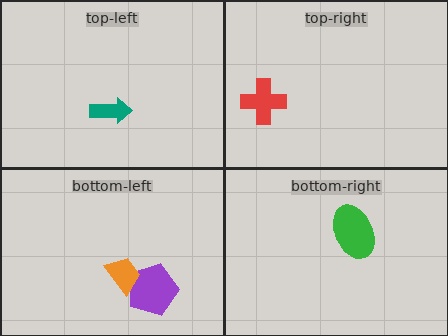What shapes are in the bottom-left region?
The purple pentagon, the orange trapezoid.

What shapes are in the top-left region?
The teal arrow.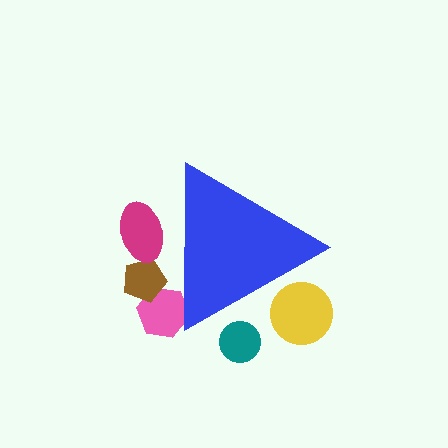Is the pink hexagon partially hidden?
Yes, the pink hexagon is partially hidden behind the blue triangle.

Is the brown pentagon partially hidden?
Yes, the brown pentagon is partially hidden behind the blue triangle.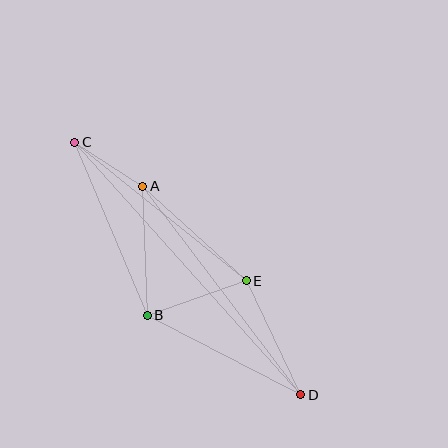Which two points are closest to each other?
Points A and C are closest to each other.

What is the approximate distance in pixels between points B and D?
The distance between B and D is approximately 173 pixels.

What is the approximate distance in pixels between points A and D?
The distance between A and D is approximately 262 pixels.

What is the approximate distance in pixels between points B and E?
The distance between B and E is approximately 105 pixels.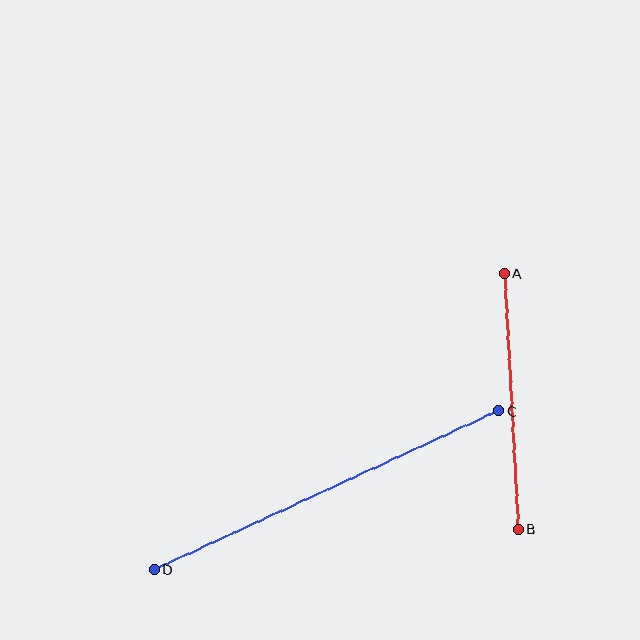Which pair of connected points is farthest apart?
Points C and D are farthest apart.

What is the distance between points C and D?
The distance is approximately 379 pixels.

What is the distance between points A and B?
The distance is approximately 256 pixels.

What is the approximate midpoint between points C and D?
The midpoint is at approximately (327, 490) pixels.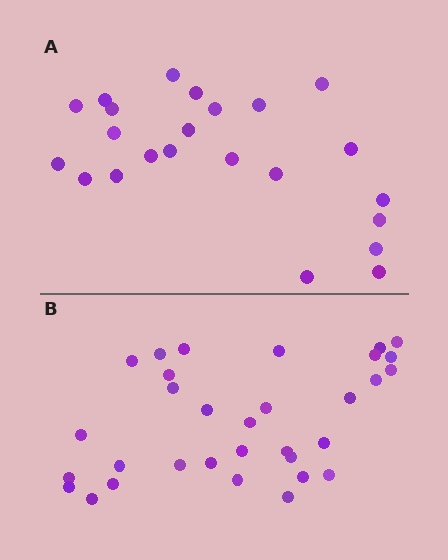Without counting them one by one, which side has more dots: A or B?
Region B (the bottom region) has more dots.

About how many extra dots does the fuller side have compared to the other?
Region B has roughly 8 or so more dots than region A.